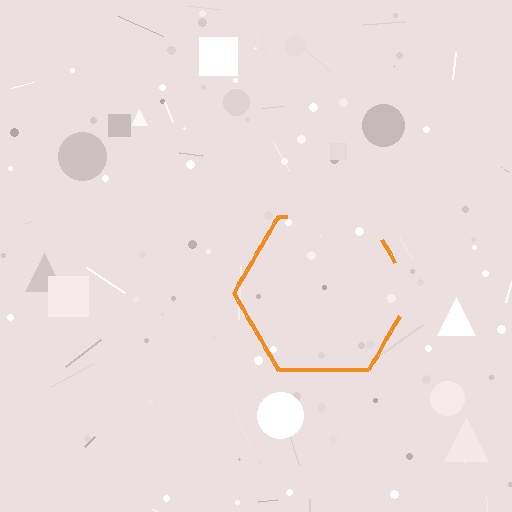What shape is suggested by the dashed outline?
The dashed outline suggests a hexagon.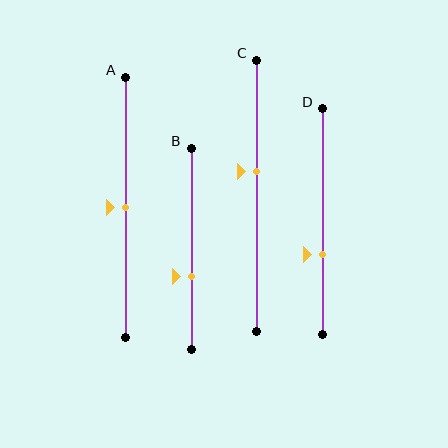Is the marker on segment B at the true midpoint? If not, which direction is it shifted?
No, the marker on segment B is shifted downward by about 14% of the segment length.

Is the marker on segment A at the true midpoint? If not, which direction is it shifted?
Yes, the marker on segment A is at the true midpoint.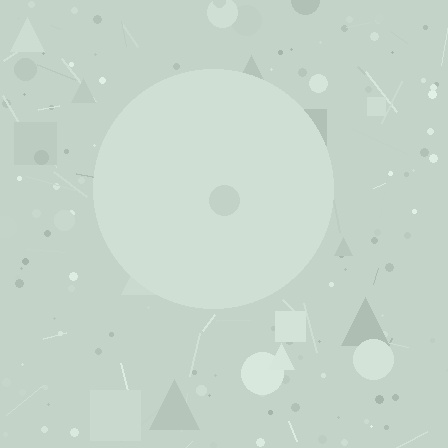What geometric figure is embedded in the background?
A circle is embedded in the background.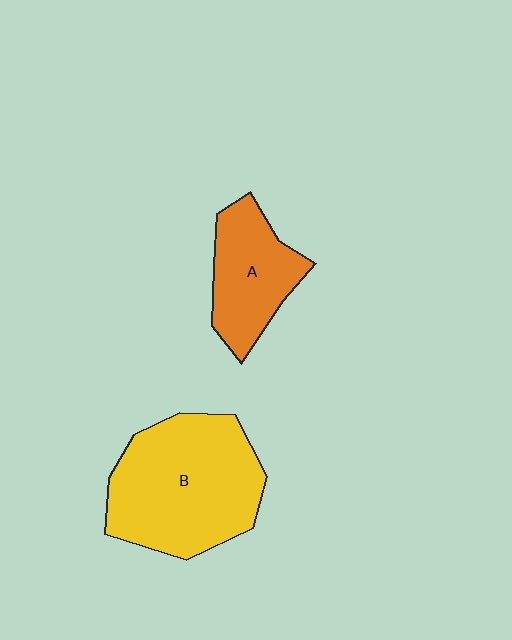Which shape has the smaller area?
Shape A (orange).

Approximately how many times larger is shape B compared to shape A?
Approximately 1.8 times.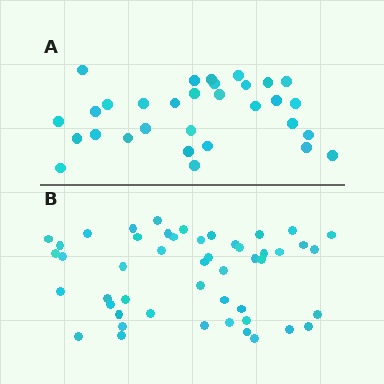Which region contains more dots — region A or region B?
Region B (the bottom region) has more dots.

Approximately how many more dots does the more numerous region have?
Region B has approximately 20 more dots than region A.